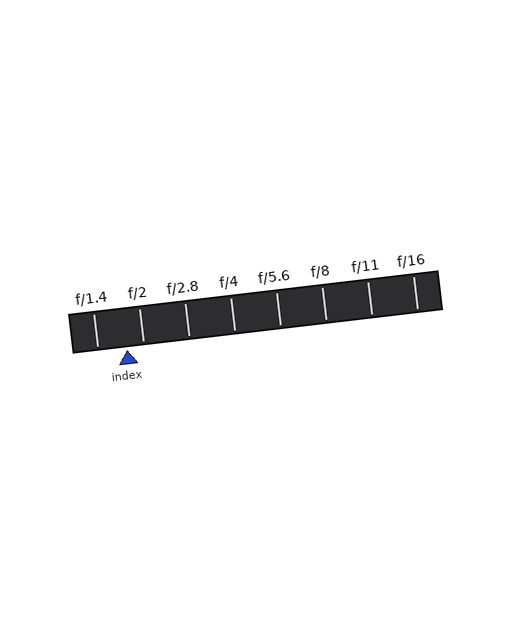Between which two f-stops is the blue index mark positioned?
The index mark is between f/1.4 and f/2.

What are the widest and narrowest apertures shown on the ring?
The widest aperture shown is f/1.4 and the narrowest is f/16.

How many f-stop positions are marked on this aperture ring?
There are 8 f-stop positions marked.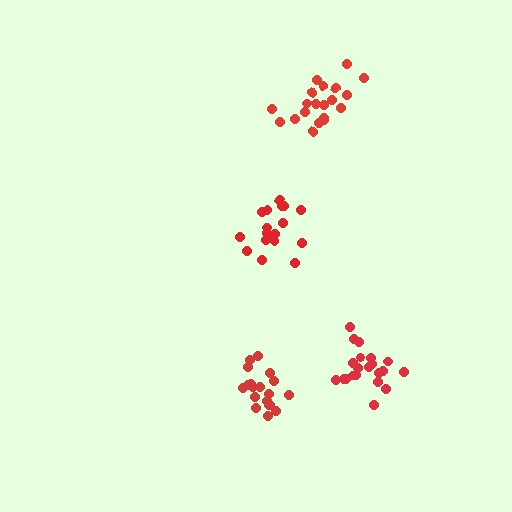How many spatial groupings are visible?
There are 4 spatial groupings.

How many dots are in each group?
Group 1: 21 dots, Group 2: 19 dots, Group 3: 19 dots, Group 4: 21 dots (80 total).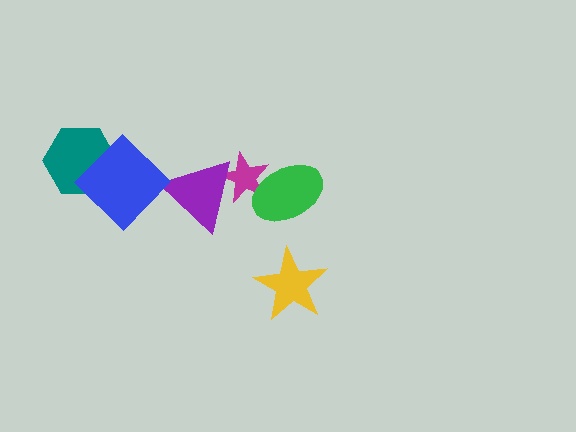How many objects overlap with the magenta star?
2 objects overlap with the magenta star.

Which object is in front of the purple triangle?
The blue diamond is in front of the purple triangle.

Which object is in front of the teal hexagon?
The blue diamond is in front of the teal hexagon.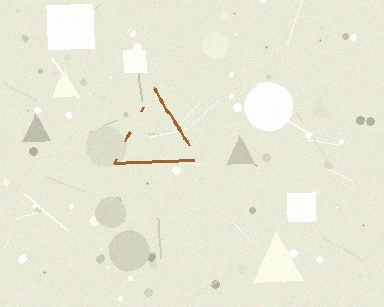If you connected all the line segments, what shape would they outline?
They would outline a triangle.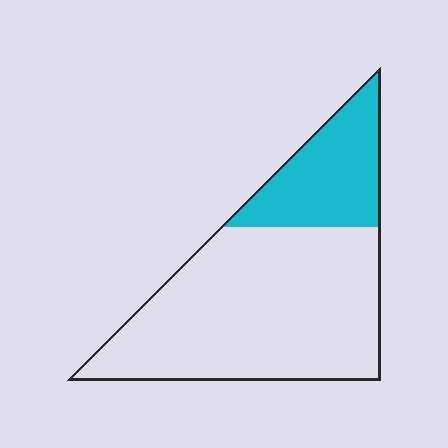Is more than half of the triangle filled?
No.